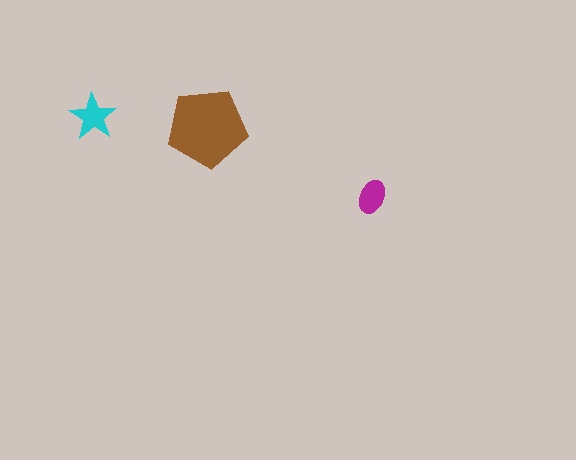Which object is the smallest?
The magenta ellipse.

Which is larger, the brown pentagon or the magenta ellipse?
The brown pentagon.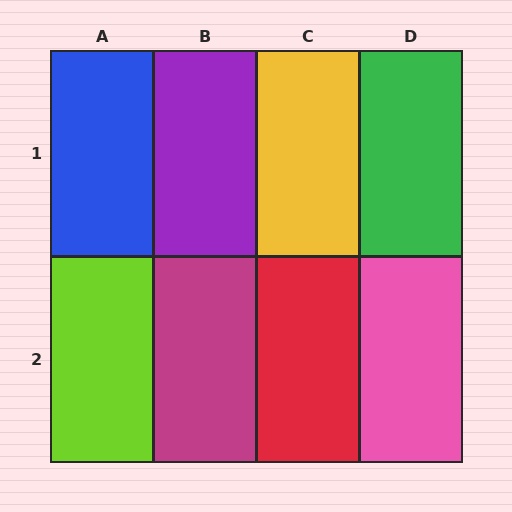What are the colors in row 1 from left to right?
Blue, purple, yellow, green.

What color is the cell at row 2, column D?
Pink.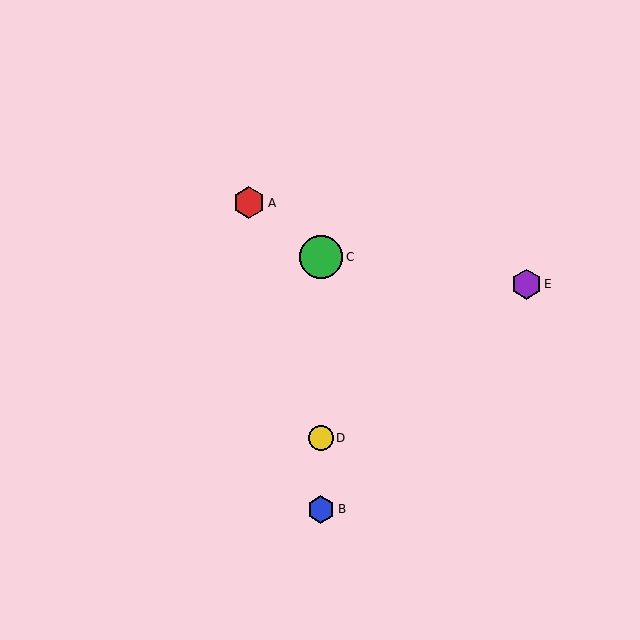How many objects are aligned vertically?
3 objects (B, C, D) are aligned vertically.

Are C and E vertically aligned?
No, C is at x≈321 and E is at x≈526.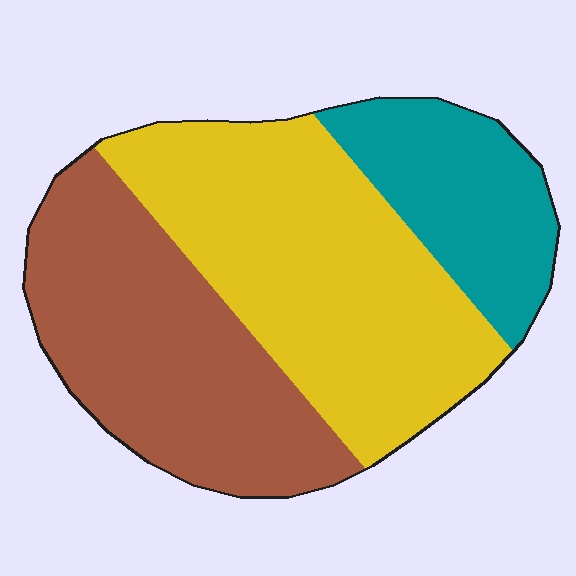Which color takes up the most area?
Yellow, at roughly 45%.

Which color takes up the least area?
Teal, at roughly 20%.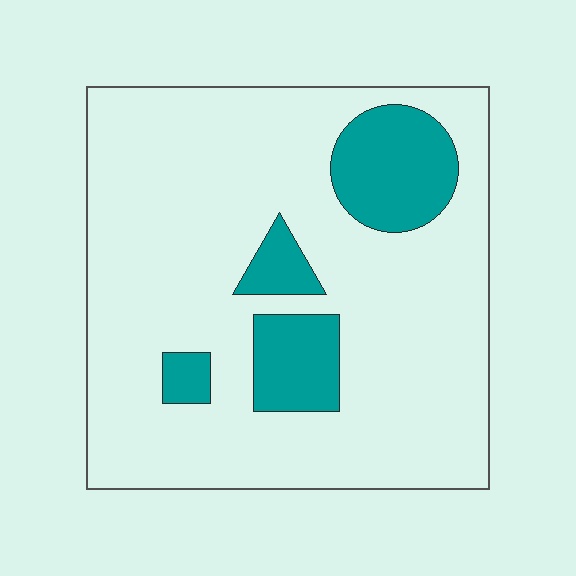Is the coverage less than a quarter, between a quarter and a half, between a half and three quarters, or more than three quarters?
Less than a quarter.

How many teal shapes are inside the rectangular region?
4.